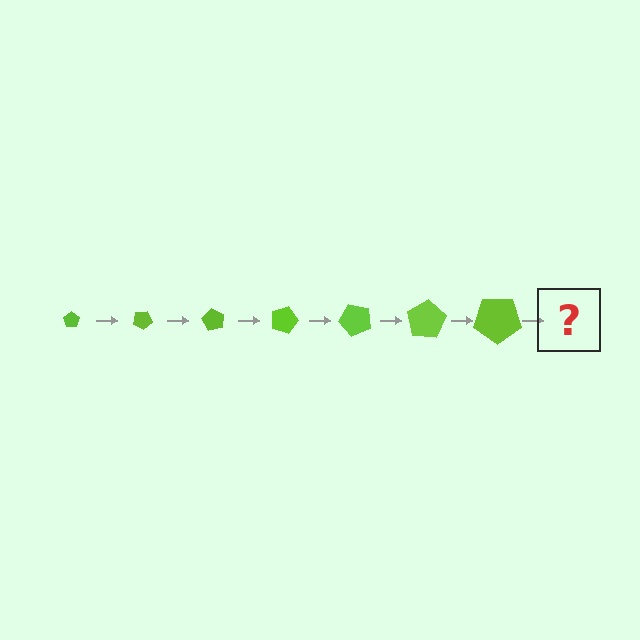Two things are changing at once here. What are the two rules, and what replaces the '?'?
The two rules are that the pentagon grows larger each step and it rotates 30 degrees each step. The '?' should be a pentagon, larger than the previous one and rotated 210 degrees from the start.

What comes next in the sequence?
The next element should be a pentagon, larger than the previous one and rotated 210 degrees from the start.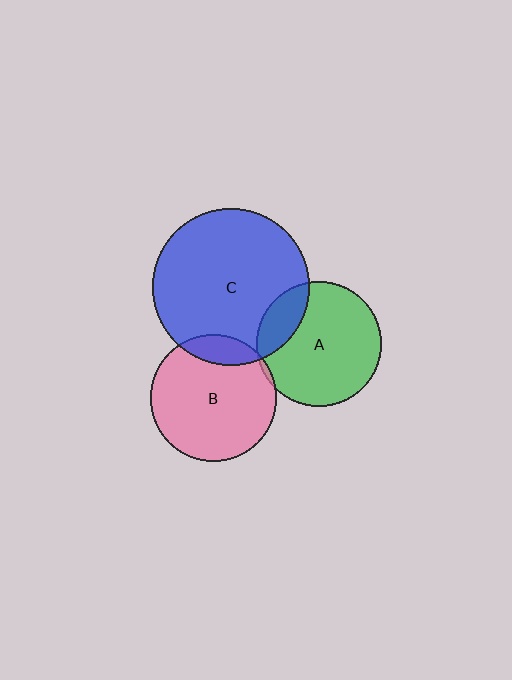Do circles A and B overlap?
Yes.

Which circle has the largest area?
Circle C (blue).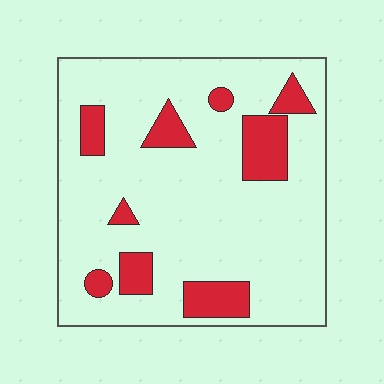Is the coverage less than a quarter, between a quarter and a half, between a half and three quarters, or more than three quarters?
Less than a quarter.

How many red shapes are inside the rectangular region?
9.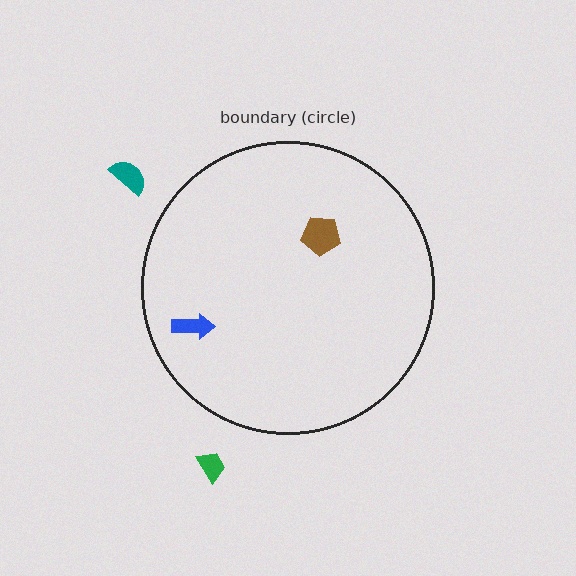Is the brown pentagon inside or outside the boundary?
Inside.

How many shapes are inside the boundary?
2 inside, 2 outside.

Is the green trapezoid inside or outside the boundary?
Outside.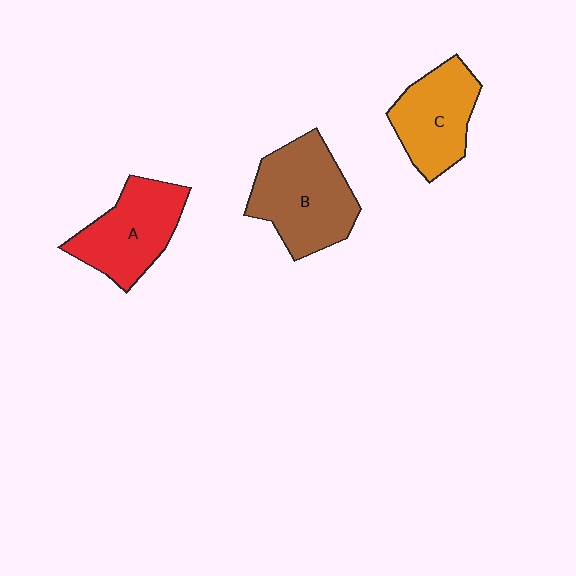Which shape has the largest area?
Shape B (brown).